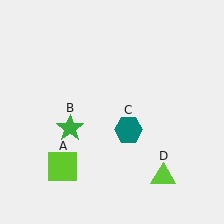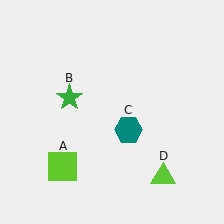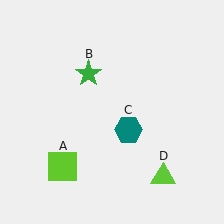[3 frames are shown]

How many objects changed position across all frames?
1 object changed position: green star (object B).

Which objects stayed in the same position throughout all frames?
Lime square (object A) and teal hexagon (object C) and lime triangle (object D) remained stationary.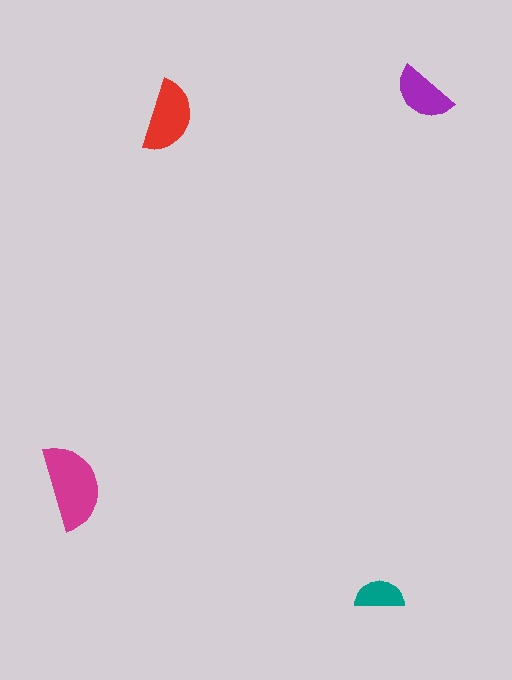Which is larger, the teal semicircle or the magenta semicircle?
The magenta one.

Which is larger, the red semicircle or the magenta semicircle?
The magenta one.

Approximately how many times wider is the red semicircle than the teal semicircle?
About 1.5 times wider.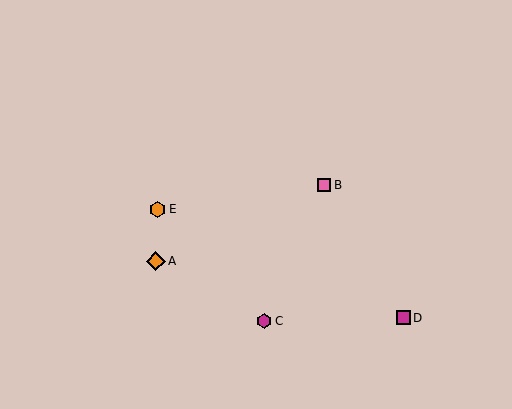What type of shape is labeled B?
Shape B is a pink square.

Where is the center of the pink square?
The center of the pink square is at (324, 185).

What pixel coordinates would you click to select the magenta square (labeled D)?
Click at (403, 318) to select the magenta square D.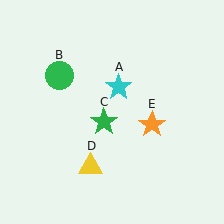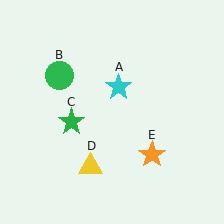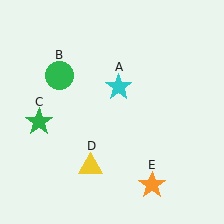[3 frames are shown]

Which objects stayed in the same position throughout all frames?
Cyan star (object A) and green circle (object B) and yellow triangle (object D) remained stationary.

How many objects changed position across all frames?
2 objects changed position: green star (object C), orange star (object E).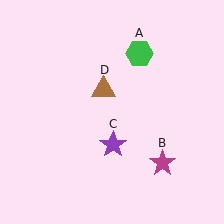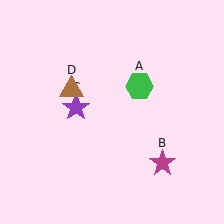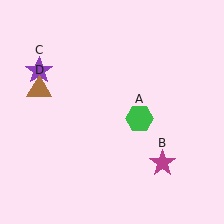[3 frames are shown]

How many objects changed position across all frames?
3 objects changed position: green hexagon (object A), purple star (object C), brown triangle (object D).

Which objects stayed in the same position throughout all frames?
Magenta star (object B) remained stationary.